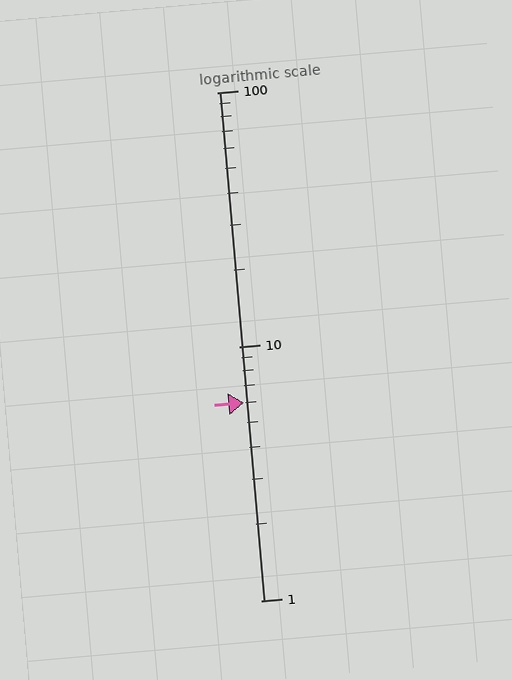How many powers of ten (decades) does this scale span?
The scale spans 2 decades, from 1 to 100.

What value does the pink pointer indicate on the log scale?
The pointer indicates approximately 6.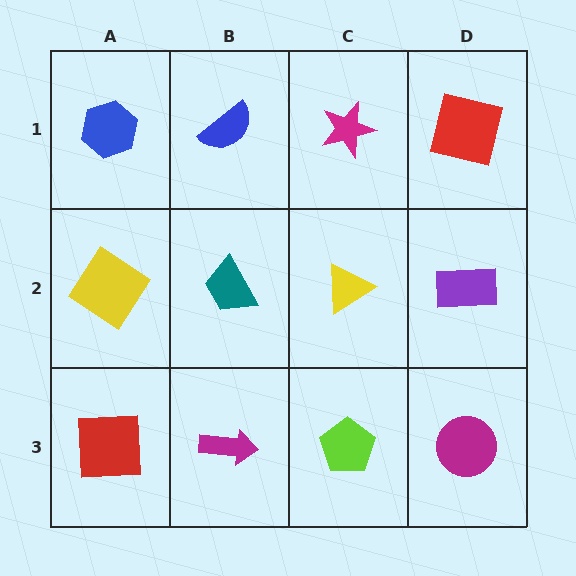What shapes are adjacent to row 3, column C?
A yellow triangle (row 2, column C), a magenta arrow (row 3, column B), a magenta circle (row 3, column D).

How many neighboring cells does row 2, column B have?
4.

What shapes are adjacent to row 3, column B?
A teal trapezoid (row 2, column B), a red square (row 3, column A), a lime pentagon (row 3, column C).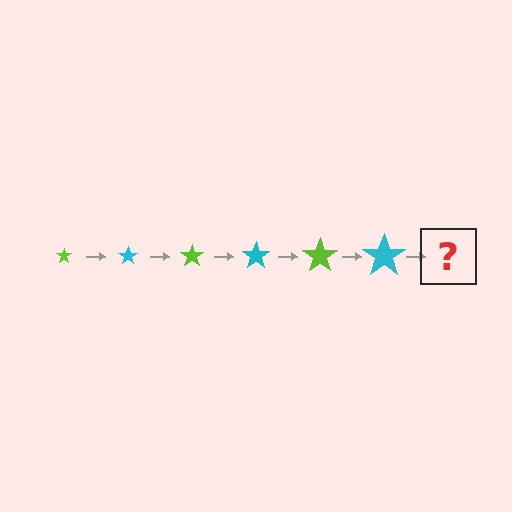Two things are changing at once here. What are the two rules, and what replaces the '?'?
The two rules are that the star grows larger each step and the color cycles through lime and cyan. The '?' should be a lime star, larger than the previous one.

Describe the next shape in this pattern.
It should be a lime star, larger than the previous one.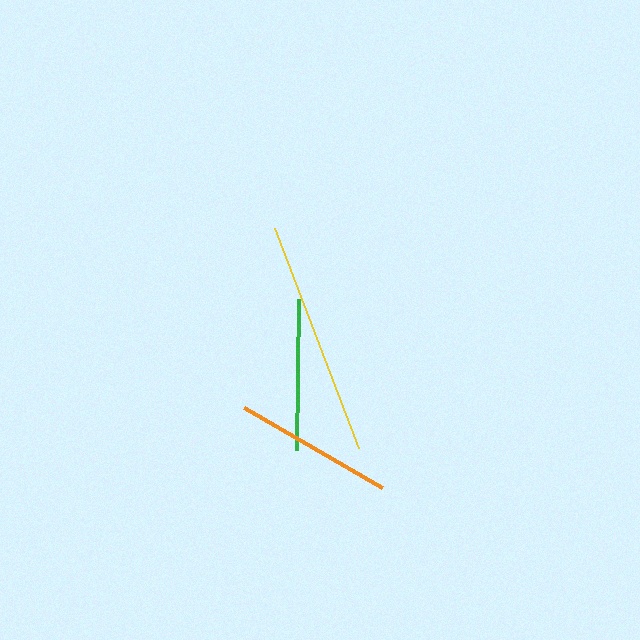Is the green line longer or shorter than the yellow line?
The yellow line is longer than the green line.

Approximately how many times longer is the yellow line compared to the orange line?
The yellow line is approximately 1.5 times the length of the orange line.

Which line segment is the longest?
The yellow line is the longest at approximately 235 pixels.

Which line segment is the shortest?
The green line is the shortest at approximately 151 pixels.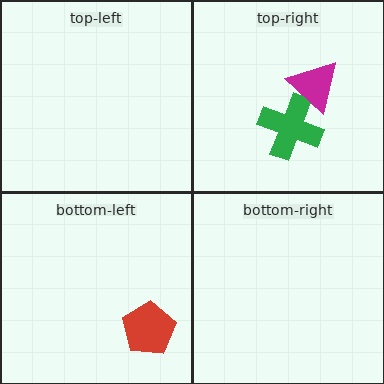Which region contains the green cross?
The top-right region.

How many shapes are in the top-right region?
2.